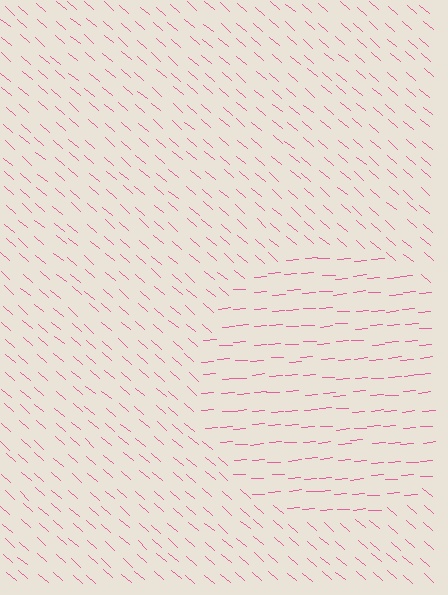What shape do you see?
I see a circle.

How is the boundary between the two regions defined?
The boundary is defined purely by a change in line orientation (approximately 45 degrees difference). All lines are the same color and thickness.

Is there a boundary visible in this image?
Yes, there is a texture boundary formed by a change in line orientation.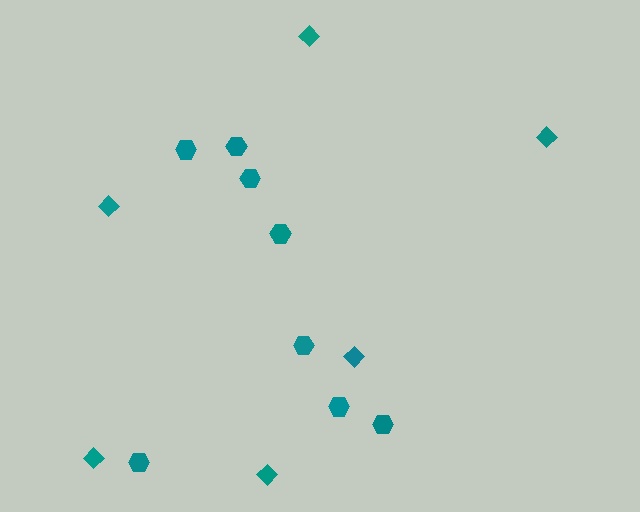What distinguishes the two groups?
There are 2 groups: one group of diamonds (6) and one group of hexagons (8).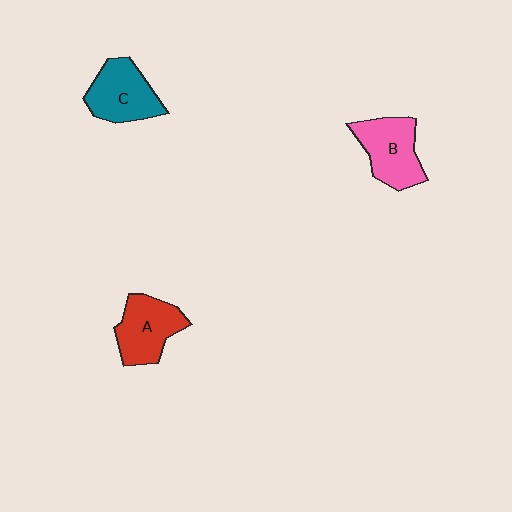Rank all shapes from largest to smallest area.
From largest to smallest: B (pink), C (teal), A (red).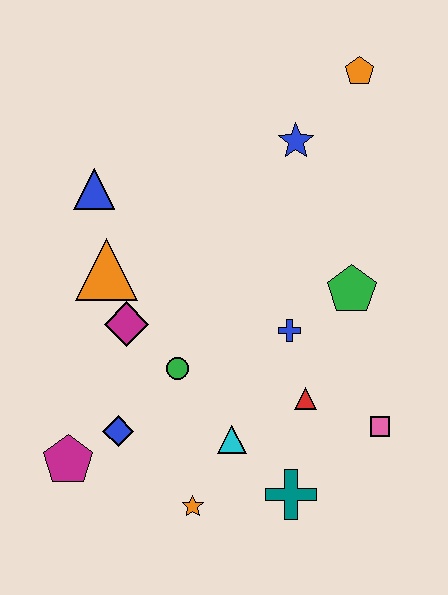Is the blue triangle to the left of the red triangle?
Yes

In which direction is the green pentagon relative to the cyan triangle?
The green pentagon is above the cyan triangle.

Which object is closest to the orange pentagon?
The blue star is closest to the orange pentagon.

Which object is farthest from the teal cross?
The orange pentagon is farthest from the teal cross.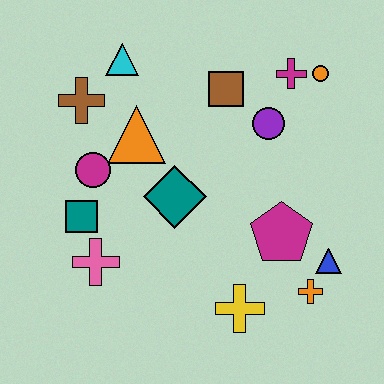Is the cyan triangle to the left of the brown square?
Yes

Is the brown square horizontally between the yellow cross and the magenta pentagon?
No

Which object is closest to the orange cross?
The blue triangle is closest to the orange cross.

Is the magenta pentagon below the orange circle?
Yes